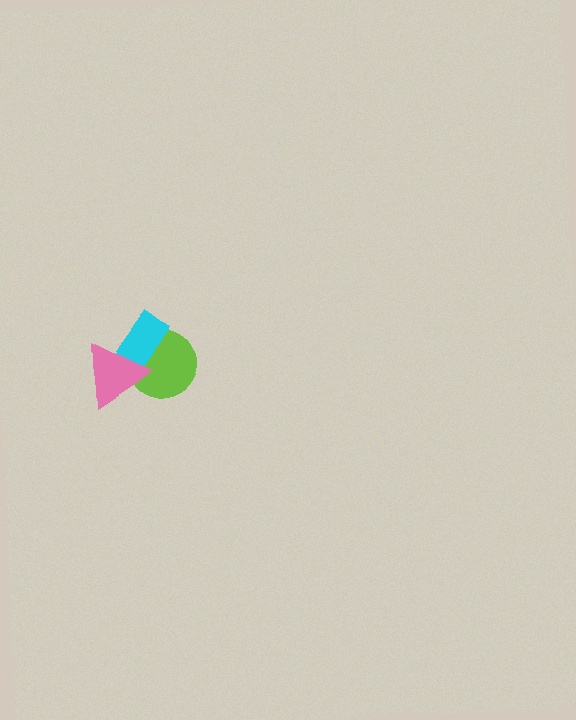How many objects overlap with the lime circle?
2 objects overlap with the lime circle.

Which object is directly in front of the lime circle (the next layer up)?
The cyan rectangle is directly in front of the lime circle.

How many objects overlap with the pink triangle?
2 objects overlap with the pink triangle.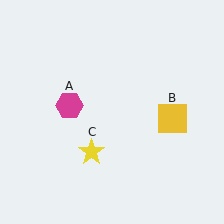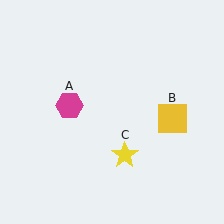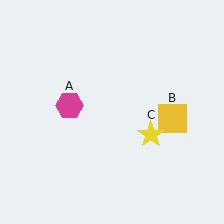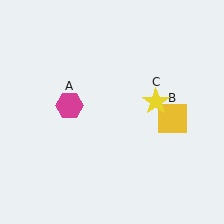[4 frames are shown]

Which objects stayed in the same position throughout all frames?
Magenta hexagon (object A) and yellow square (object B) remained stationary.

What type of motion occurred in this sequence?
The yellow star (object C) rotated counterclockwise around the center of the scene.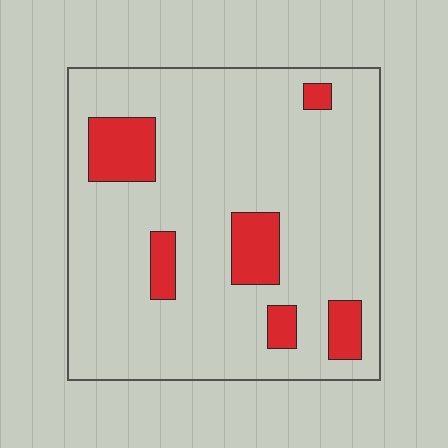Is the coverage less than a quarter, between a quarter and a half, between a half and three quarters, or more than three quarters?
Less than a quarter.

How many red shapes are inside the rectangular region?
6.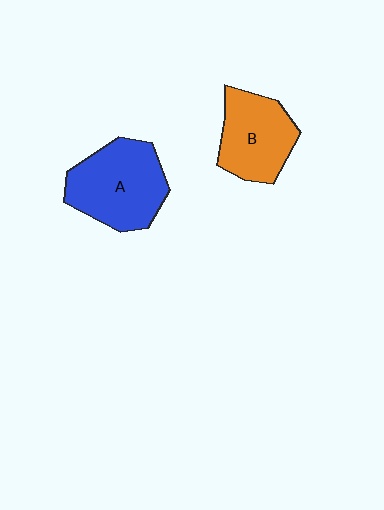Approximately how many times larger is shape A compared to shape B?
Approximately 1.2 times.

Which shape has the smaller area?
Shape B (orange).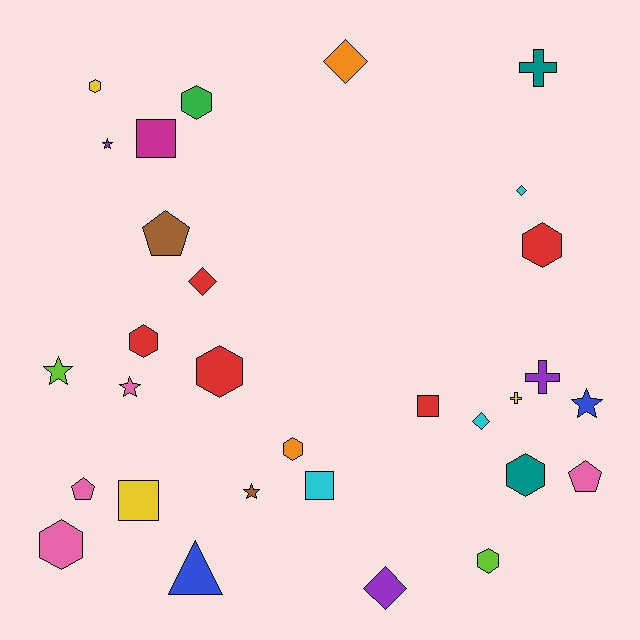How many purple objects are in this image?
There are 3 purple objects.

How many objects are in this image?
There are 30 objects.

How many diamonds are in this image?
There are 5 diamonds.